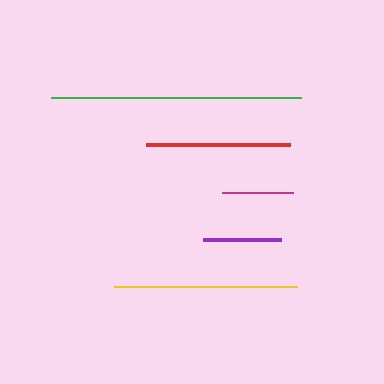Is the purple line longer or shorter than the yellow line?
The yellow line is longer than the purple line.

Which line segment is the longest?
The green line is the longest at approximately 250 pixels.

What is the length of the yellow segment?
The yellow segment is approximately 182 pixels long.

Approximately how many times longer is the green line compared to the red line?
The green line is approximately 1.7 times the length of the red line.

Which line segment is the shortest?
The magenta line is the shortest at approximately 71 pixels.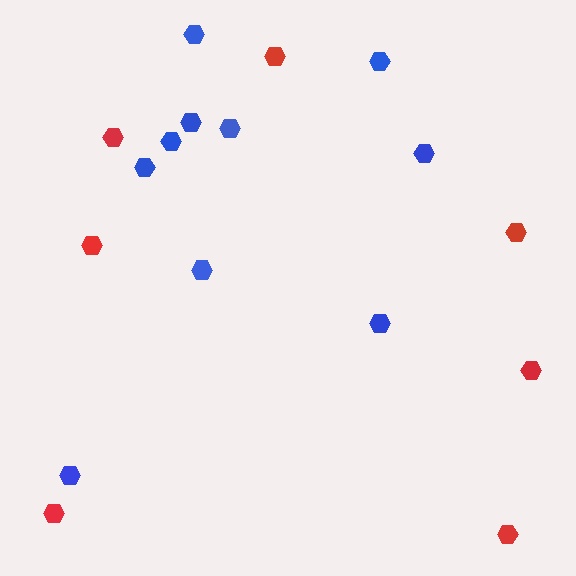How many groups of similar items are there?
There are 2 groups: one group of red hexagons (7) and one group of blue hexagons (10).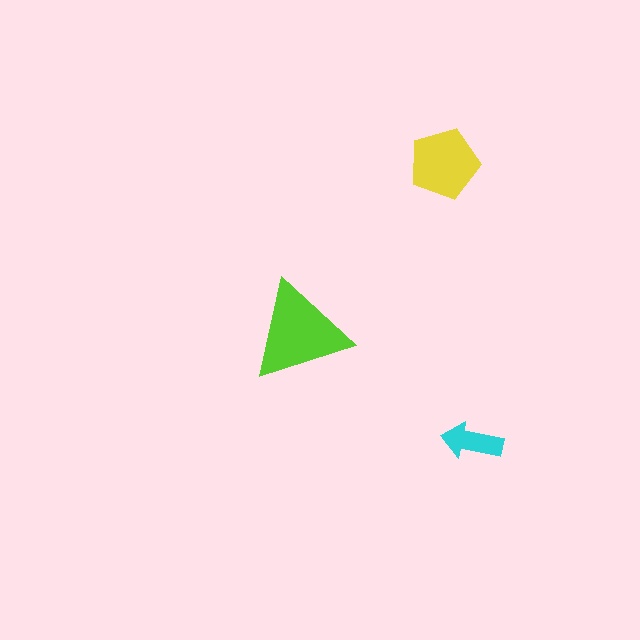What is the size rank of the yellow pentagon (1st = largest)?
2nd.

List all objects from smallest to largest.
The cyan arrow, the yellow pentagon, the lime triangle.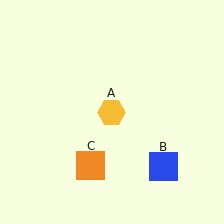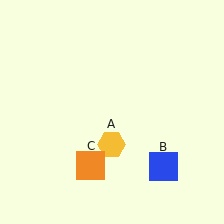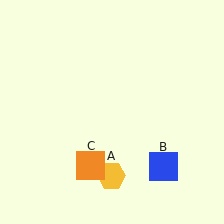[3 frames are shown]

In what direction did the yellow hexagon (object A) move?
The yellow hexagon (object A) moved down.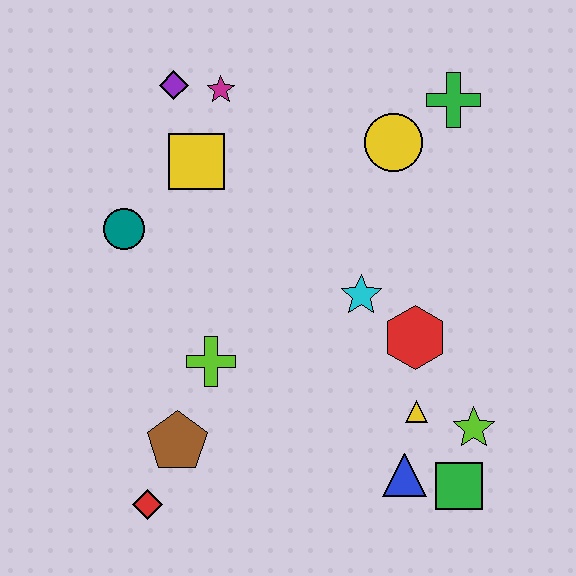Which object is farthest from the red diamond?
The green cross is farthest from the red diamond.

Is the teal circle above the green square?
Yes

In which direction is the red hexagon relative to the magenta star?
The red hexagon is below the magenta star.